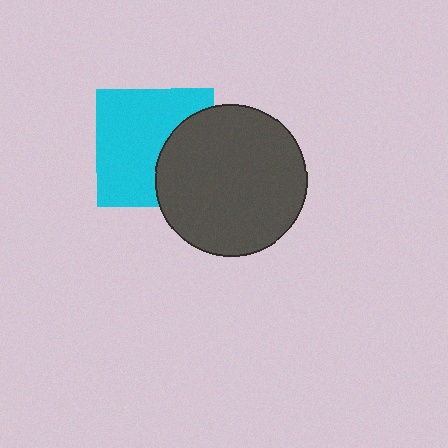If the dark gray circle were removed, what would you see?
You would see the complete cyan square.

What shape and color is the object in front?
The object in front is a dark gray circle.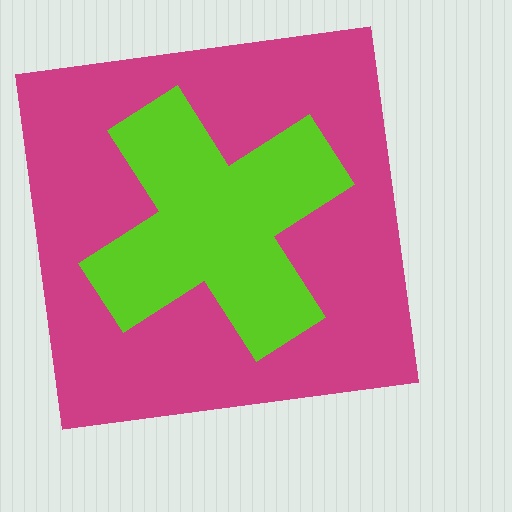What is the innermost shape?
The lime cross.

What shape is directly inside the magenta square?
The lime cross.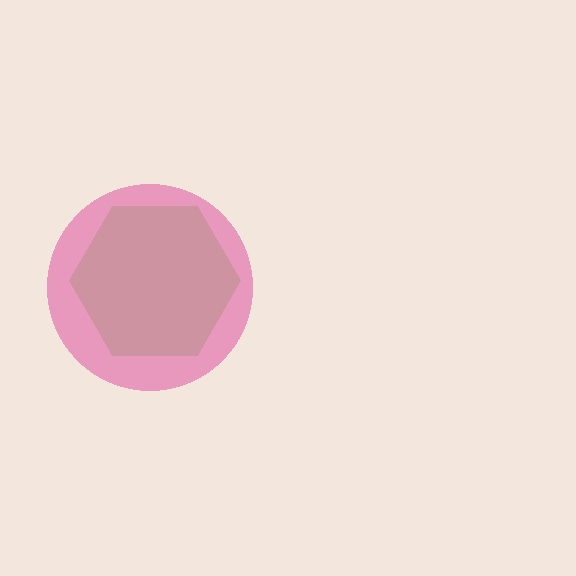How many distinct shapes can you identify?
There are 2 distinct shapes: a lime hexagon, a pink circle.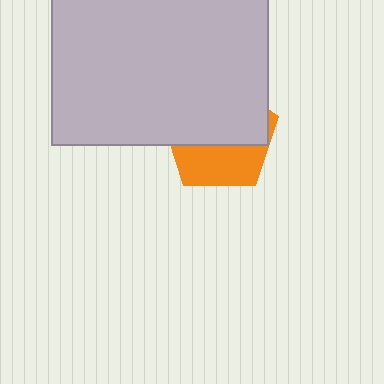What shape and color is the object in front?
The object in front is a light gray rectangle.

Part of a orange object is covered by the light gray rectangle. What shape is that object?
It is a pentagon.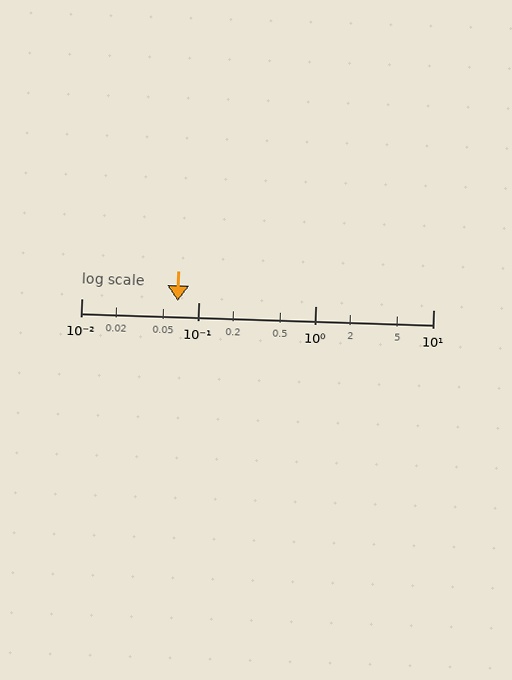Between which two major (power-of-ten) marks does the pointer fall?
The pointer is between 0.01 and 0.1.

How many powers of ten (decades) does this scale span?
The scale spans 3 decades, from 0.01 to 10.